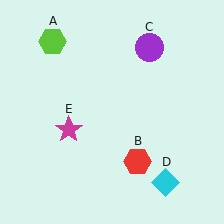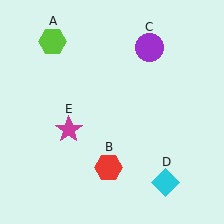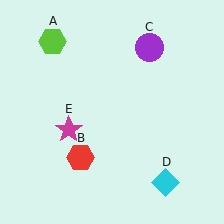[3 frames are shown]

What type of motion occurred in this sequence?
The red hexagon (object B) rotated clockwise around the center of the scene.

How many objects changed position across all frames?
1 object changed position: red hexagon (object B).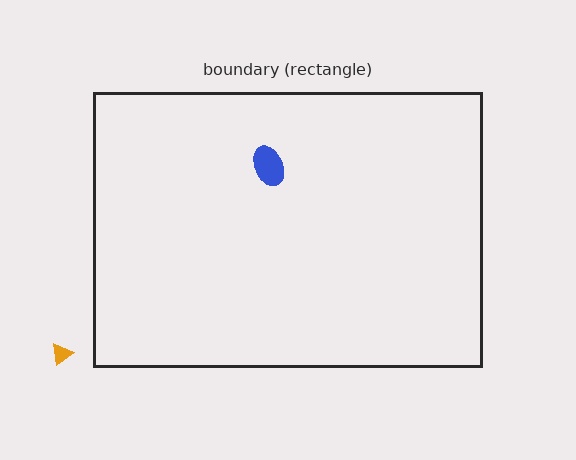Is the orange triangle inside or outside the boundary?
Outside.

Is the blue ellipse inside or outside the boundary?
Inside.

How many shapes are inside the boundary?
1 inside, 1 outside.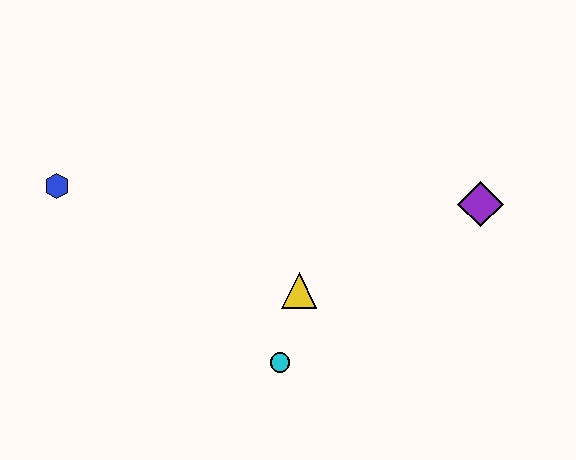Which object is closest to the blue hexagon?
The yellow triangle is closest to the blue hexagon.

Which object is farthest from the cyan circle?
The blue hexagon is farthest from the cyan circle.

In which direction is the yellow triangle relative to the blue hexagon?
The yellow triangle is to the right of the blue hexagon.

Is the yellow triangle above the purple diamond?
No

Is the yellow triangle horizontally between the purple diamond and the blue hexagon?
Yes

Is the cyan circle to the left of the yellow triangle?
Yes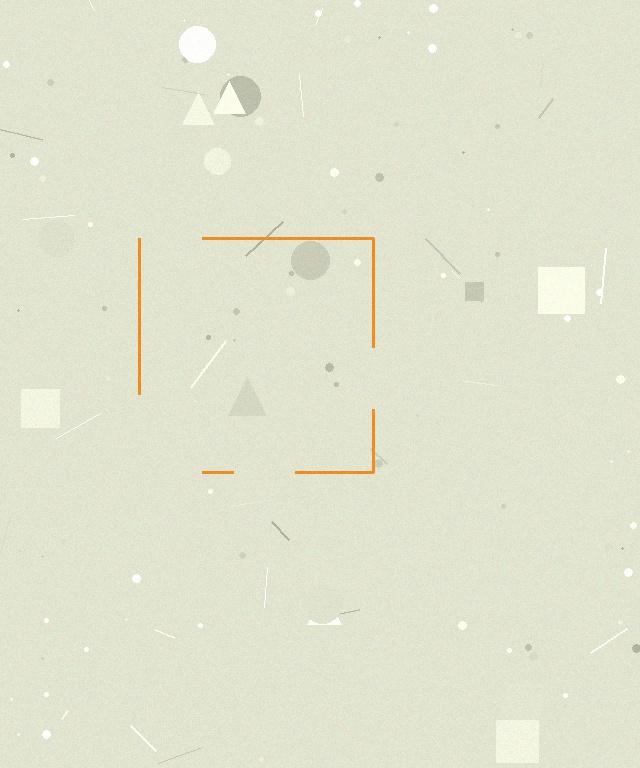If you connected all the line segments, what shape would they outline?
They would outline a square.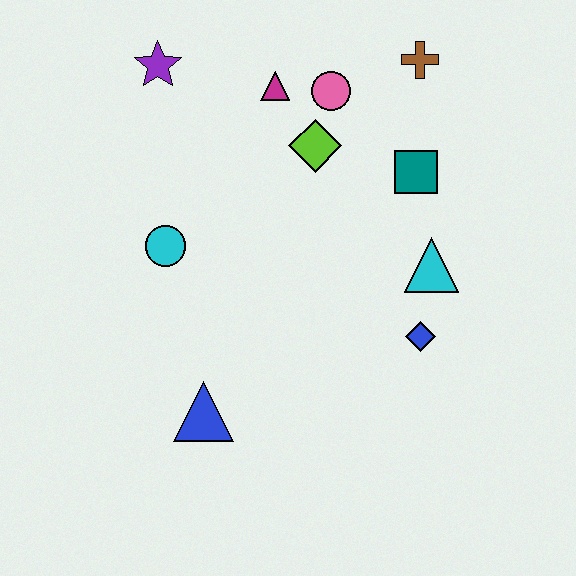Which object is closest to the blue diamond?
The cyan triangle is closest to the blue diamond.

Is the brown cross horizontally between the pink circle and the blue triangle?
No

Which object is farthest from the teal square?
The blue triangle is farthest from the teal square.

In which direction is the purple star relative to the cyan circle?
The purple star is above the cyan circle.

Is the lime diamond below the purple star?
Yes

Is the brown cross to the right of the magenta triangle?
Yes